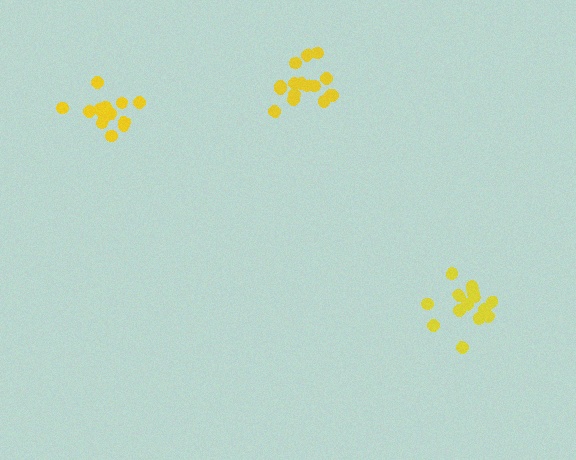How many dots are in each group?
Group 1: 15 dots, Group 2: 16 dots, Group 3: 14 dots (45 total).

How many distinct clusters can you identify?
There are 3 distinct clusters.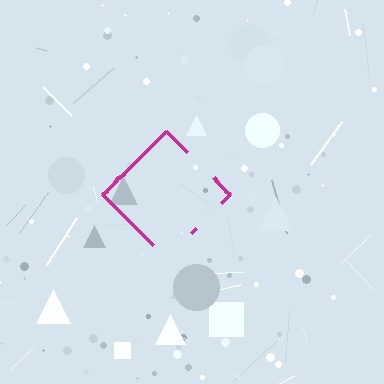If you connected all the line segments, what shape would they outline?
They would outline a diamond.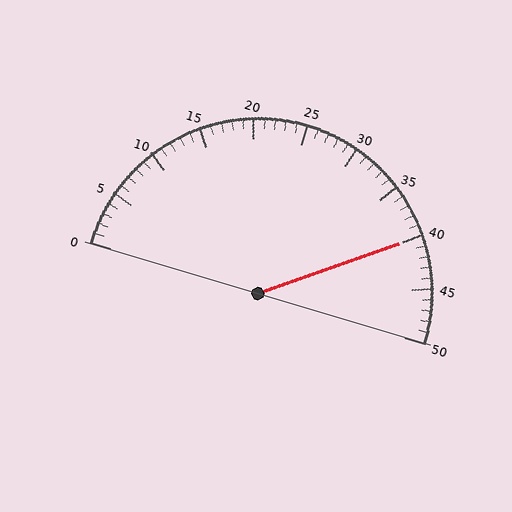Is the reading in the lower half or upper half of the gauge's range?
The reading is in the upper half of the range (0 to 50).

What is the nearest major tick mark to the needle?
The nearest major tick mark is 40.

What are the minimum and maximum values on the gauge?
The gauge ranges from 0 to 50.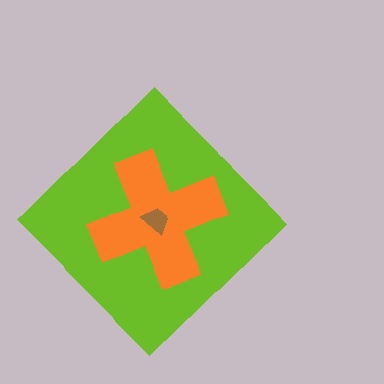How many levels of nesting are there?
3.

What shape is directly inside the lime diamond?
The orange cross.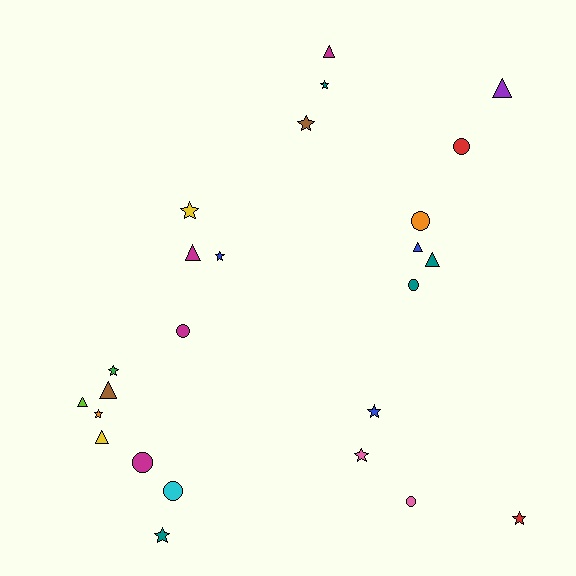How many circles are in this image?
There are 7 circles.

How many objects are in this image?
There are 25 objects.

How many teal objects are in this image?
There are 4 teal objects.